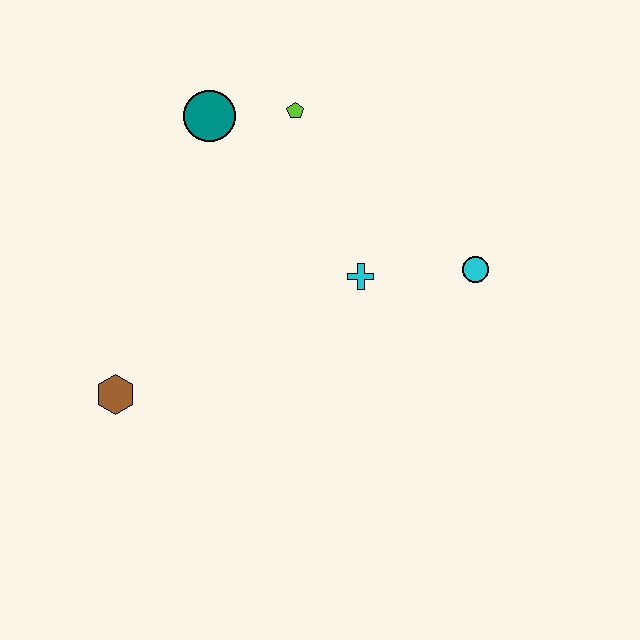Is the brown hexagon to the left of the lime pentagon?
Yes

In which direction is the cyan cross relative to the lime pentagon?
The cyan cross is below the lime pentagon.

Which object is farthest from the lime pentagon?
The brown hexagon is farthest from the lime pentagon.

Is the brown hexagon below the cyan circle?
Yes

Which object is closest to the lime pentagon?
The teal circle is closest to the lime pentagon.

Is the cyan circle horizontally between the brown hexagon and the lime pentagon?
No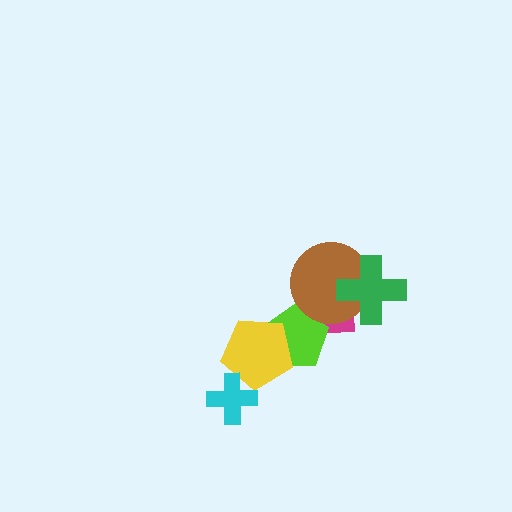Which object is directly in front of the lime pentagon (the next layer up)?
The brown circle is directly in front of the lime pentagon.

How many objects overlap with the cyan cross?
1 object overlaps with the cyan cross.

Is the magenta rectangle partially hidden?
Yes, it is partially covered by another shape.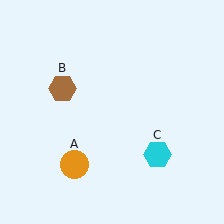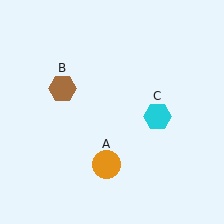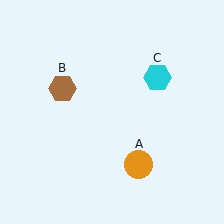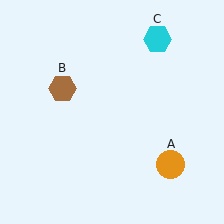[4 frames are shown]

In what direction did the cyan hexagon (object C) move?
The cyan hexagon (object C) moved up.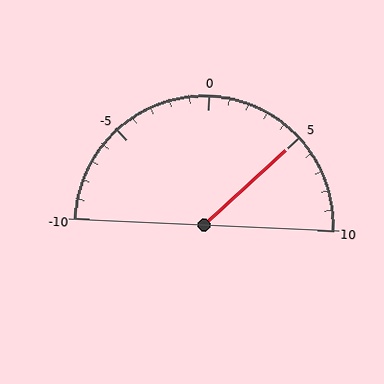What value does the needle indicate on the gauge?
The needle indicates approximately 5.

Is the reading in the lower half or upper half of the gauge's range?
The reading is in the upper half of the range (-10 to 10).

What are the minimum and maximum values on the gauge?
The gauge ranges from -10 to 10.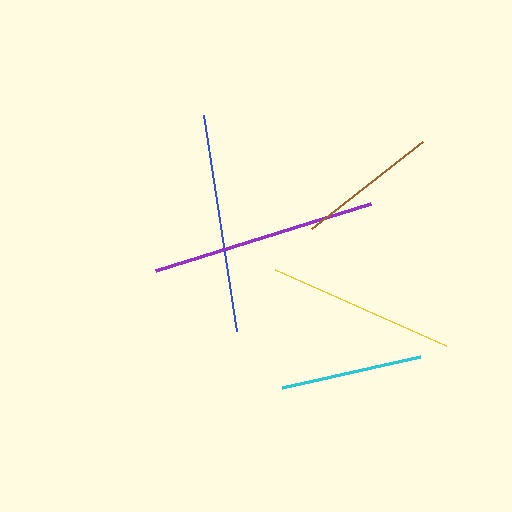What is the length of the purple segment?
The purple segment is approximately 225 pixels long.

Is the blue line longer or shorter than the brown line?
The blue line is longer than the brown line.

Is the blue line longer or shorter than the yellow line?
The blue line is longer than the yellow line.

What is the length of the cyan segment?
The cyan segment is approximately 141 pixels long.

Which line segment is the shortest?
The brown line is the shortest at approximately 141 pixels.